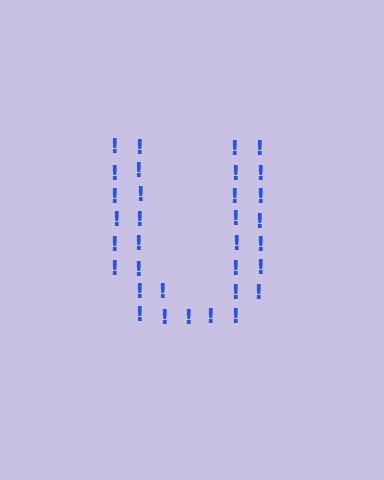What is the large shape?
The large shape is the letter U.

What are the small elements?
The small elements are exclamation marks.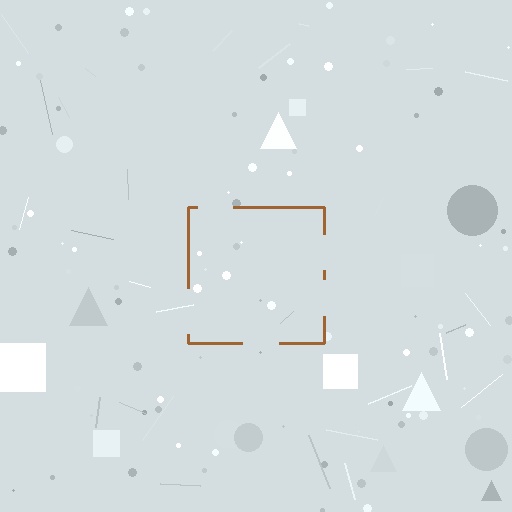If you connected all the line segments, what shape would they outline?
They would outline a square.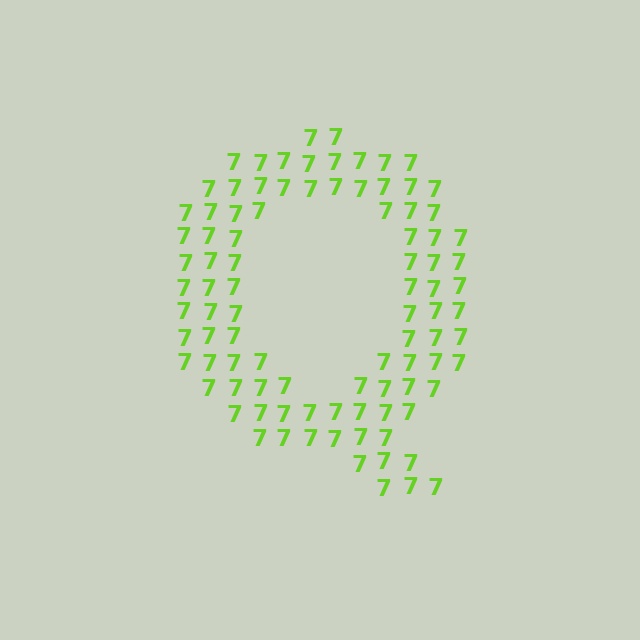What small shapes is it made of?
It is made of small digit 7's.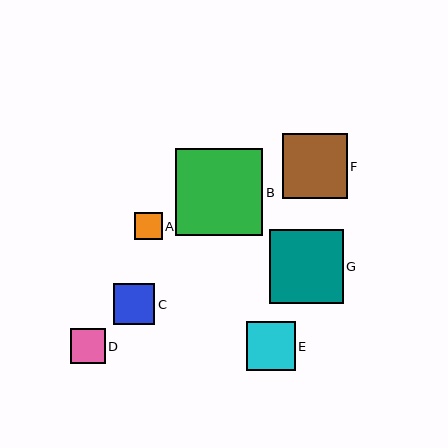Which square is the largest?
Square B is the largest with a size of approximately 87 pixels.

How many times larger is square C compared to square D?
Square C is approximately 1.2 times the size of square D.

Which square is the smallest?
Square A is the smallest with a size of approximately 28 pixels.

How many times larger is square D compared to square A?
Square D is approximately 1.3 times the size of square A.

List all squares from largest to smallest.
From largest to smallest: B, G, F, E, C, D, A.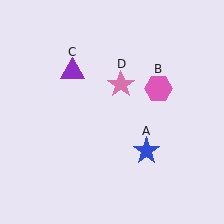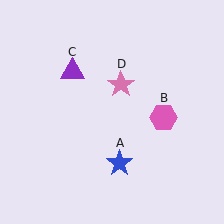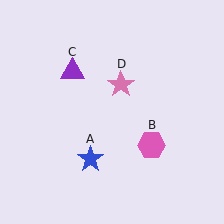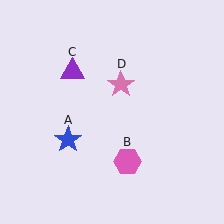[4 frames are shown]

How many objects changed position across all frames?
2 objects changed position: blue star (object A), pink hexagon (object B).